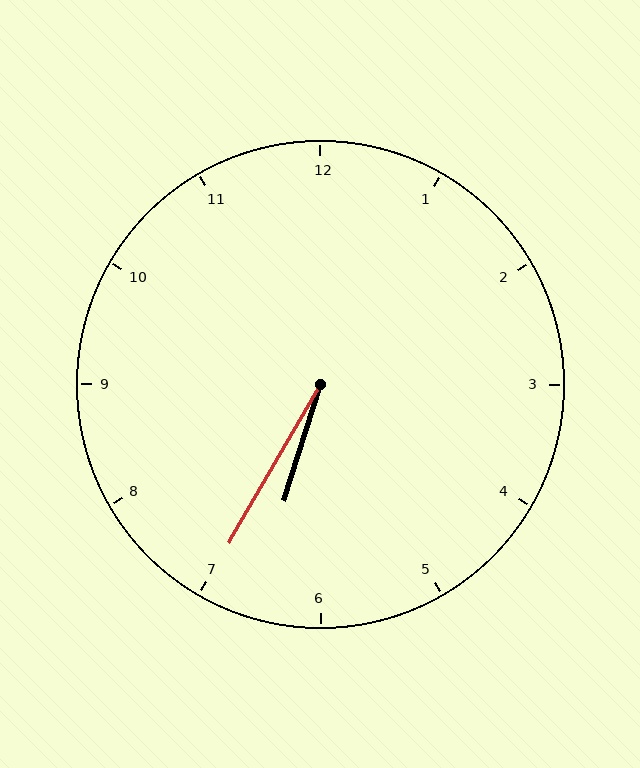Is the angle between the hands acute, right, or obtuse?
It is acute.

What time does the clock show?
6:35.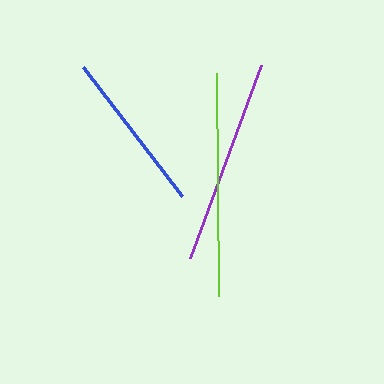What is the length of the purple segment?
The purple segment is approximately 206 pixels long.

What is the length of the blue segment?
The blue segment is approximately 163 pixels long.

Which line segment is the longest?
The lime line is the longest at approximately 222 pixels.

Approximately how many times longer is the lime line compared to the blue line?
The lime line is approximately 1.4 times the length of the blue line.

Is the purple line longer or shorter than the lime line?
The lime line is longer than the purple line.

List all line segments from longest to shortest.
From longest to shortest: lime, purple, blue.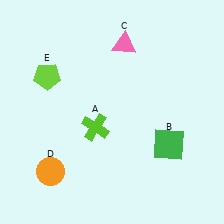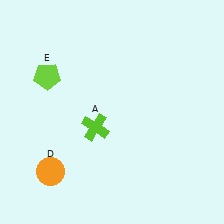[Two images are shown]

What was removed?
The green square (B), the pink triangle (C) were removed in Image 2.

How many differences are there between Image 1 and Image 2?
There are 2 differences between the two images.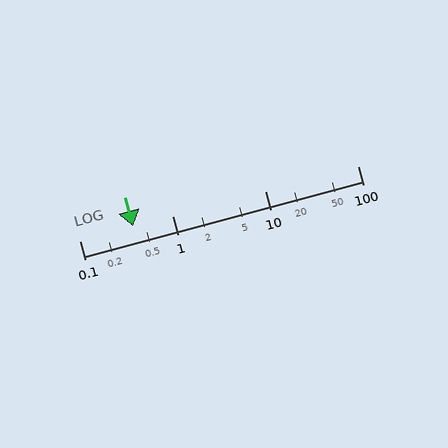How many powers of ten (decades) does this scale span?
The scale spans 3 decades, from 0.1 to 100.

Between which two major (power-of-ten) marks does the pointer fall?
The pointer is between 0.1 and 1.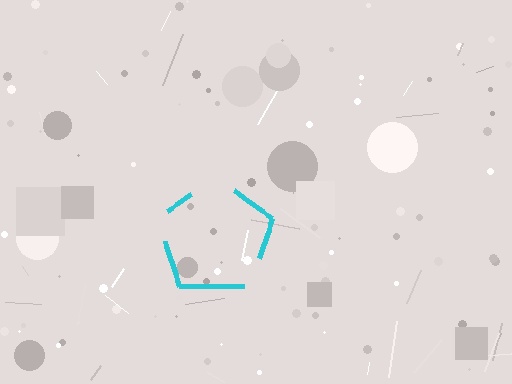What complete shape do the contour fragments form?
The contour fragments form a pentagon.